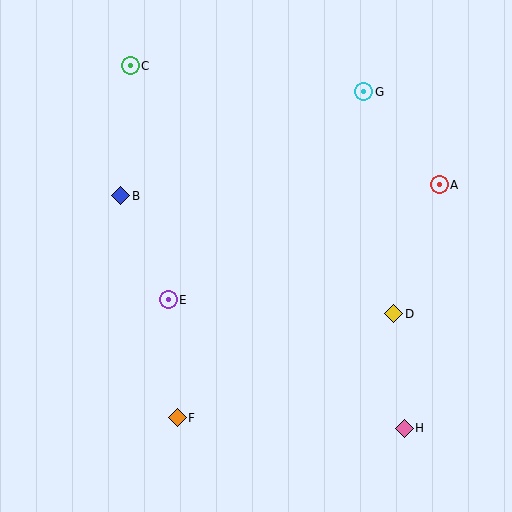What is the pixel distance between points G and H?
The distance between G and H is 339 pixels.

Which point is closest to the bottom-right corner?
Point H is closest to the bottom-right corner.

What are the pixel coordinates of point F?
Point F is at (177, 418).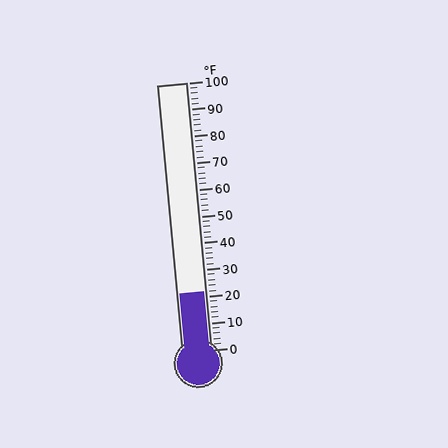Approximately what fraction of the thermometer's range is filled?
The thermometer is filled to approximately 20% of its range.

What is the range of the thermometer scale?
The thermometer scale ranges from 0°F to 100°F.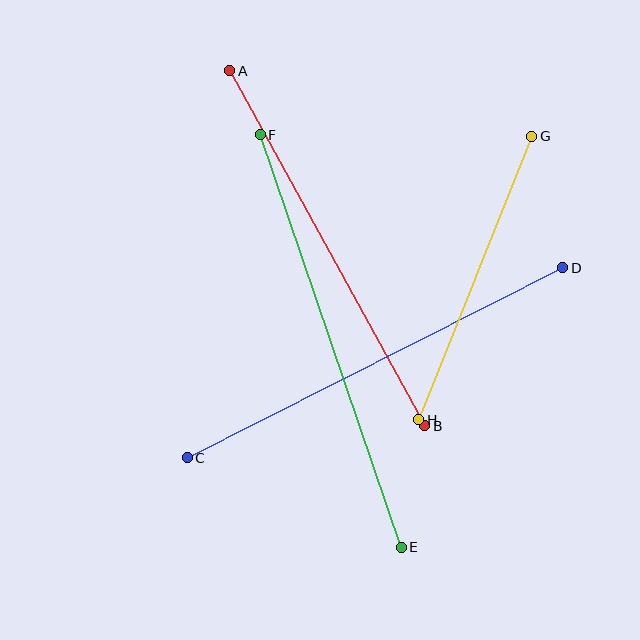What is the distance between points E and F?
The distance is approximately 436 pixels.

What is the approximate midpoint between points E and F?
The midpoint is at approximately (331, 341) pixels.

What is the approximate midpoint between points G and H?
The midpoint is at approximately (475, 278) pixels.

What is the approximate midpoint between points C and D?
The midpoint is at approximately (375, 363) pixels.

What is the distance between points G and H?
The distance is approximately 305 pixels.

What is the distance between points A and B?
The distance is approximately 405 pixels.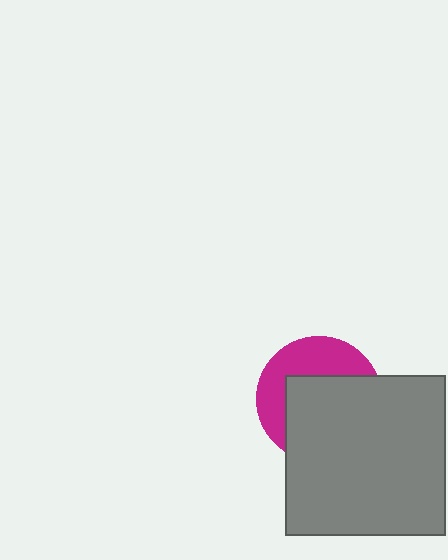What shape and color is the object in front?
The object in front is a gray square.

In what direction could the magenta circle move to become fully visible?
The magenta circle could move toward the upper-left. That would shift it out from behind the gray square entirely.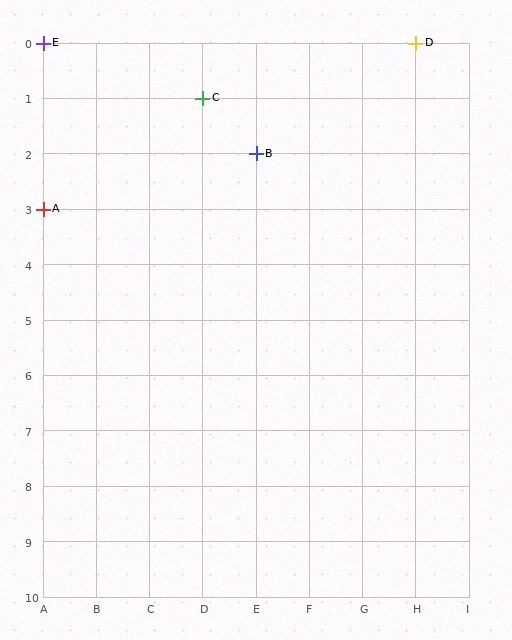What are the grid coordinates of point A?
Point A is at grid coordinates (A, 3).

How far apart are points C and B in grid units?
Points C and B are 1 column and 1 row apart (about 1.4 grid units diagonally).